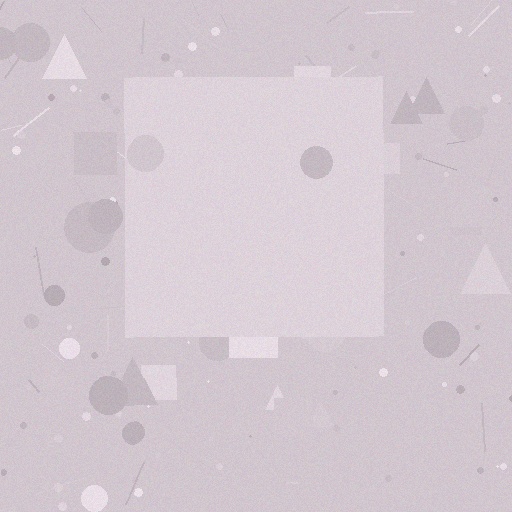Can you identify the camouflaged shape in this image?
The camouflaged shape is a square.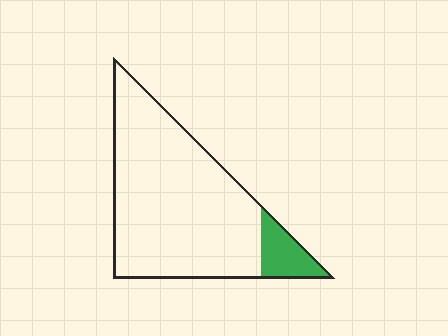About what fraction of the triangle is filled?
About one tenth (1/10).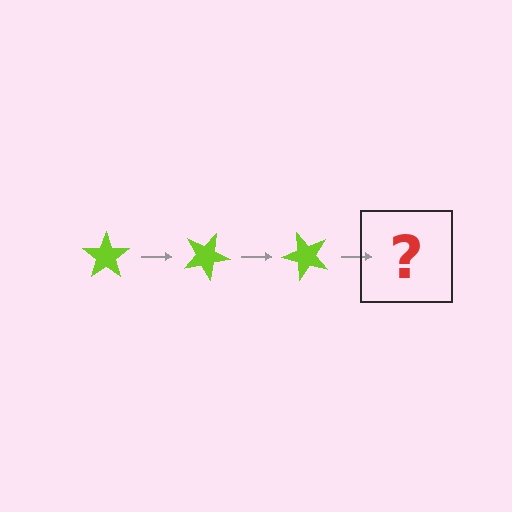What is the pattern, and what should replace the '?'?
The pattern is that the star rotates 25 degrees each step. The '?' should be a lime star rotated 75 degrees.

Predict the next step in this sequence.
The next step is a lime star rotated 75 degrees.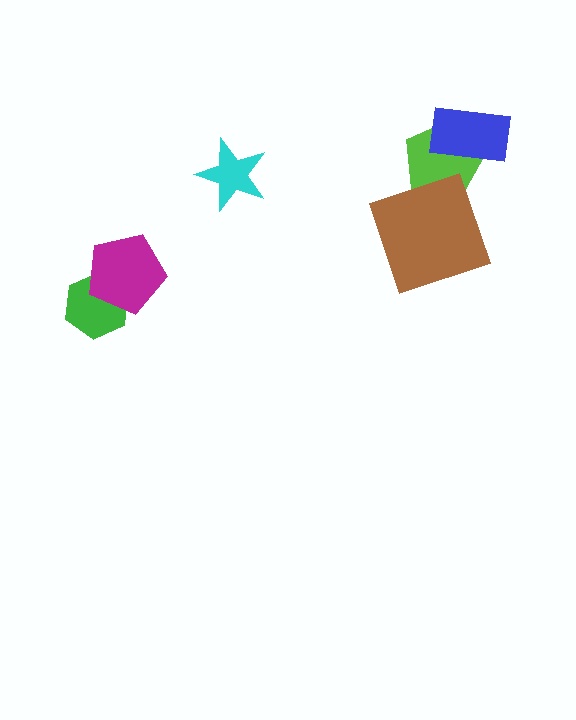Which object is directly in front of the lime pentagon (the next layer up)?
The blue rectangle is directly in front of the lime pentagon.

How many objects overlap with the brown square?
1 object overlaps with the brown square.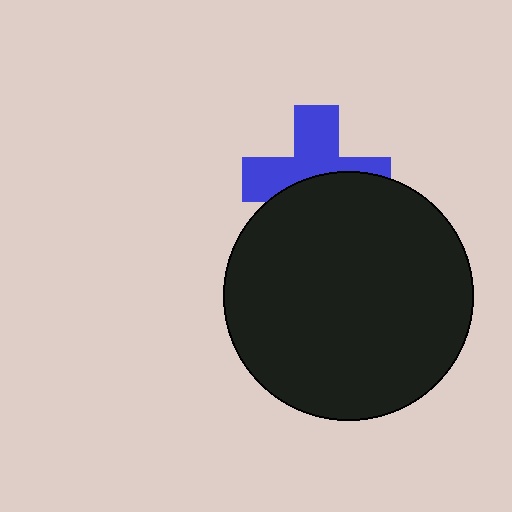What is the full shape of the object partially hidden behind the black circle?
The partially hidden object is a blue cross.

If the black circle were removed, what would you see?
You would see the complete blue cross.